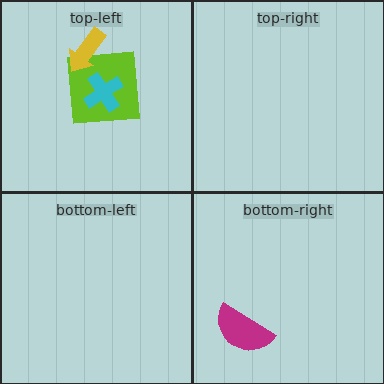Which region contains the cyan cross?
The top-left region.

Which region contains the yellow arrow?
The top-left region.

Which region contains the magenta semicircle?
The bottom-right region.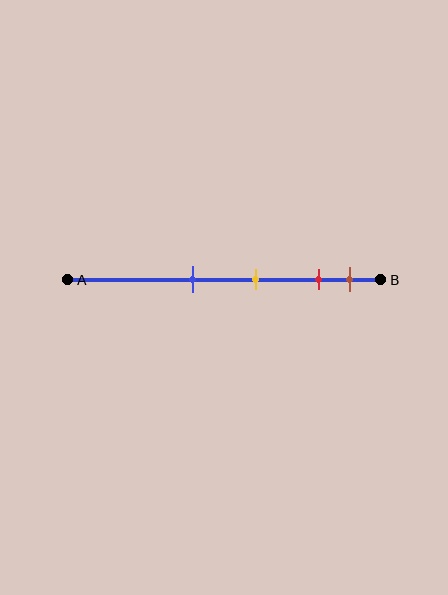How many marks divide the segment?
There are 4 marks dividing the segment.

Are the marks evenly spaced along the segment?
No, the marks are not evenly spaced.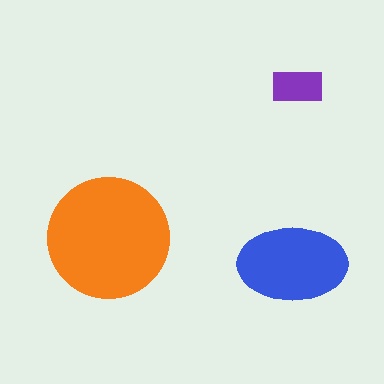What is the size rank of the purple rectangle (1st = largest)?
3rd.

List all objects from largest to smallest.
The orange circle, the blue ellipse, the purple rectangle.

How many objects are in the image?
There are 3 objects in the image.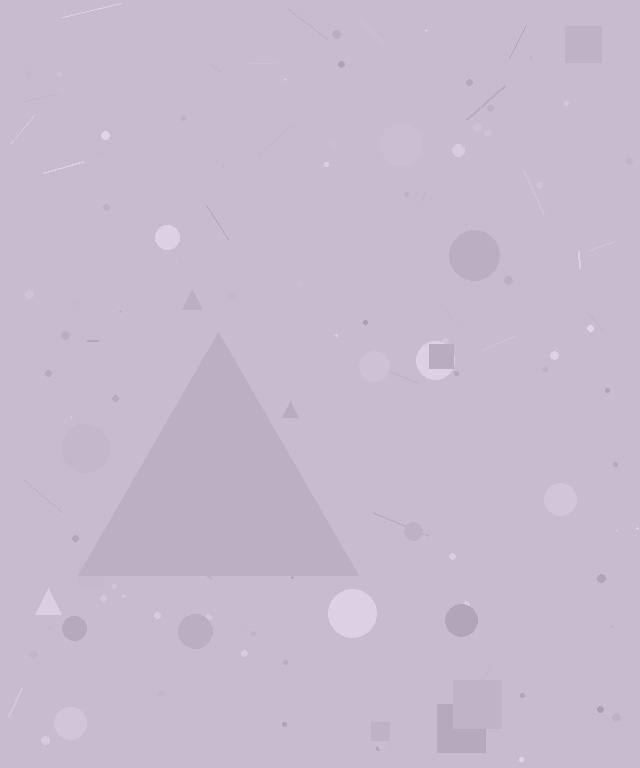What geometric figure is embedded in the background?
A triangle is embedded in the background.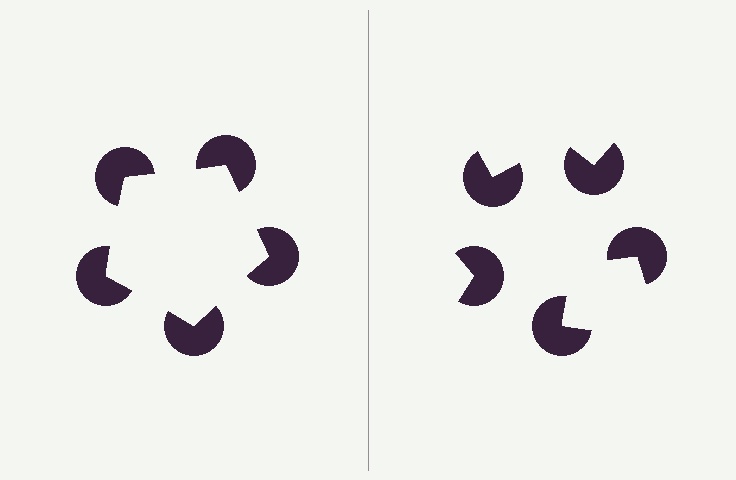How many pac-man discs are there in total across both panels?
10 — 5 on each side.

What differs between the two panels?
The pac-man discs are positioned identically on both sides; only the wedge orientations differ. On the left they align to a pentagon; on the right they are misaligned.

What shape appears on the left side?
An illusory pentagon.